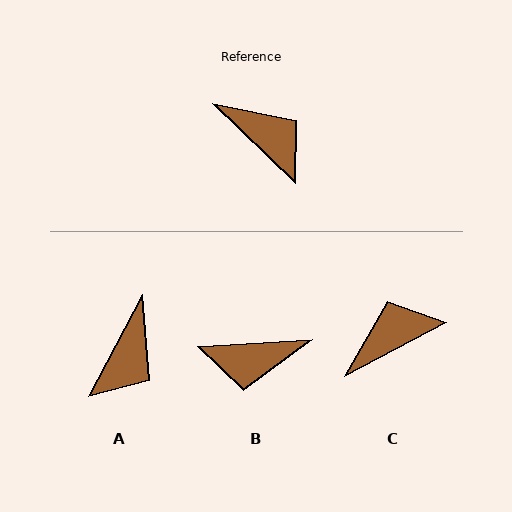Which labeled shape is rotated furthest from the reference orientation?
B, about 133 degrees away.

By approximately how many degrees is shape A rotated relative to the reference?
Approximately 74 degrees clockwise.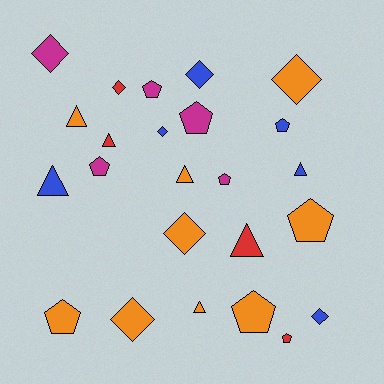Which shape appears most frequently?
Pentagon, with 9 objects.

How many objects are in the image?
There are 24 objects.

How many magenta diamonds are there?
There is 1 magenta diamond.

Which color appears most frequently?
Orange, with 9 objects.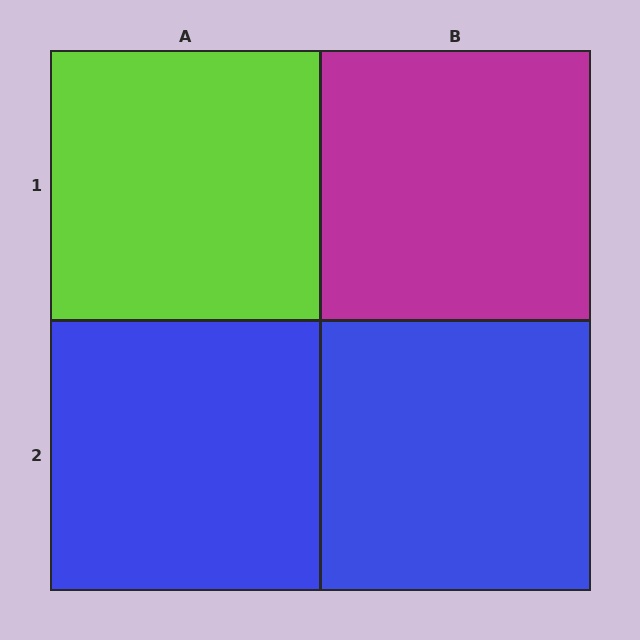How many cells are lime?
1 cell is lime.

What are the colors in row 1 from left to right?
Lime, magenta.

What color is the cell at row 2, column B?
Blue.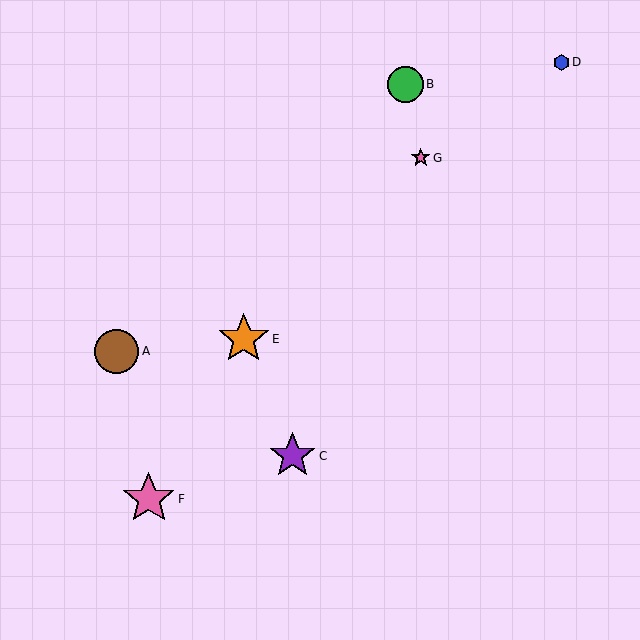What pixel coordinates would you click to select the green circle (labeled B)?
Click at (405, 84) to select the green circle B.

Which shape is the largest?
The pink star (labeled F) is the largest.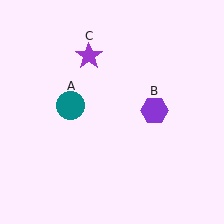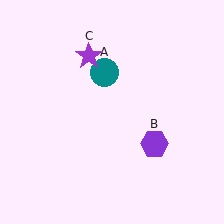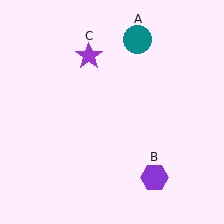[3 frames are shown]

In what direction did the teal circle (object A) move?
The teal circle (object A) moved up and to the right.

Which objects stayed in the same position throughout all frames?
Purple star (object C) remained stationary.